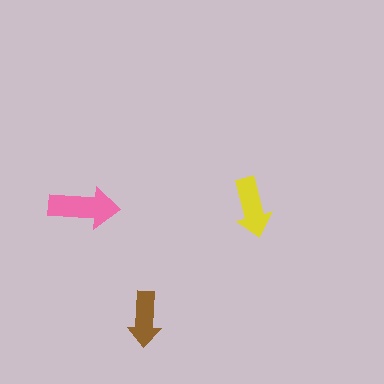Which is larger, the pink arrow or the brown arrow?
The pink one.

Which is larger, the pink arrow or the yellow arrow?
The pink one.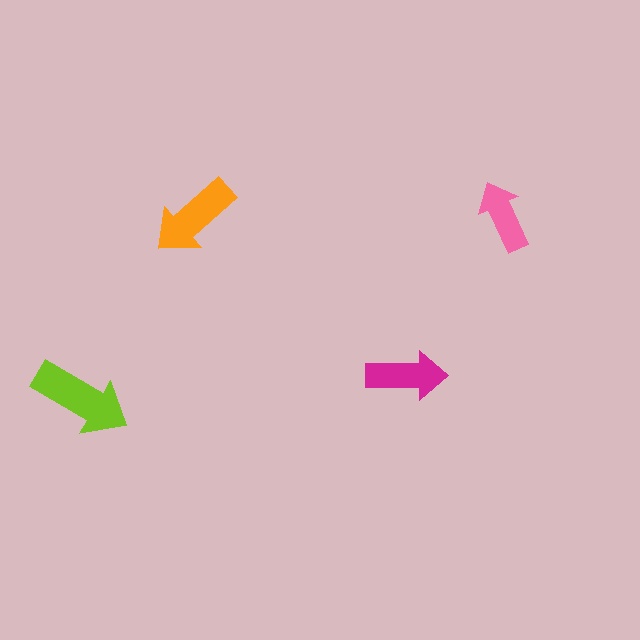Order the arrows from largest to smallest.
the lime one, the orange one, the magenta one, the pink one.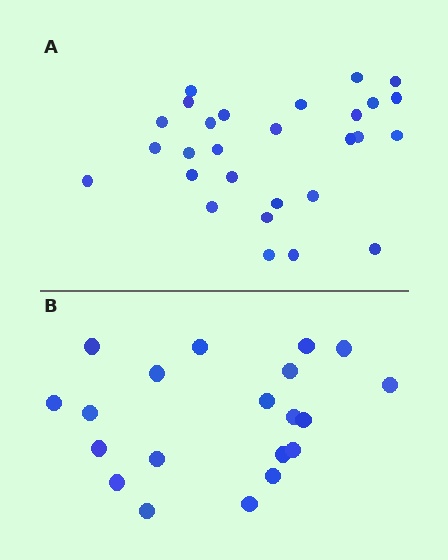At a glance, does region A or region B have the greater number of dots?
Region A (the top region) has more dots.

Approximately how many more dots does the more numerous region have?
Region A has roughly 8 or so more dots than region B.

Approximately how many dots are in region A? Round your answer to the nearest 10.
About 30 dots. (The exact count is 28, which rounds to 30.)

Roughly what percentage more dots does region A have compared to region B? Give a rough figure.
About 40% more.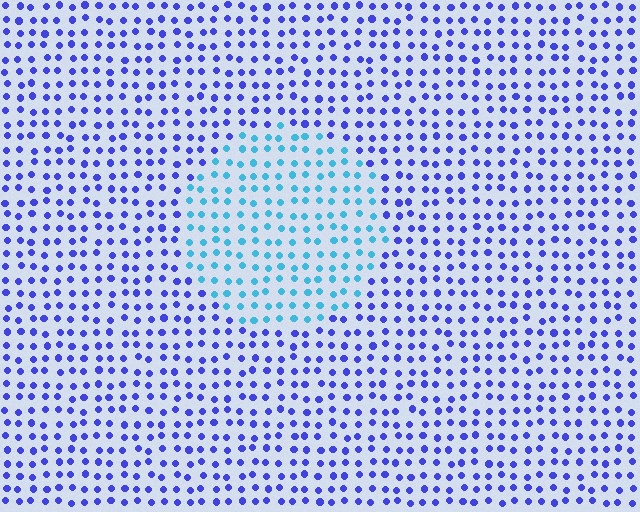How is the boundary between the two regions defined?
The boundary is defined purely by a slight shift in hue (about 46 degrees). Spacing, size, and orientation are identical on both sides.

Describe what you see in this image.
The image is filled with small blue elements in a uniform arrangement. A circle-shaped region is visible where the elements are tinted to a slightly different hue, forming a subtle color boundary.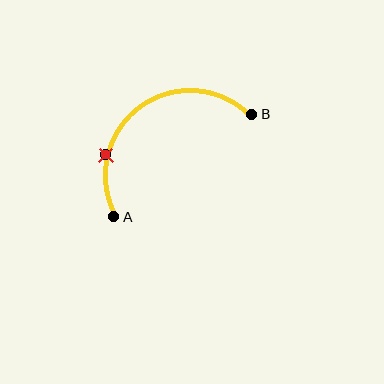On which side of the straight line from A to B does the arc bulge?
The arc bulges above and to the left of the straight line connecting A and B.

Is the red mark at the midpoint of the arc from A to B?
No. The red mark lies on the arc but is closer to endpoint A. The arc midpoint would be at the point on the curve equidistant along the arc from both A and B.